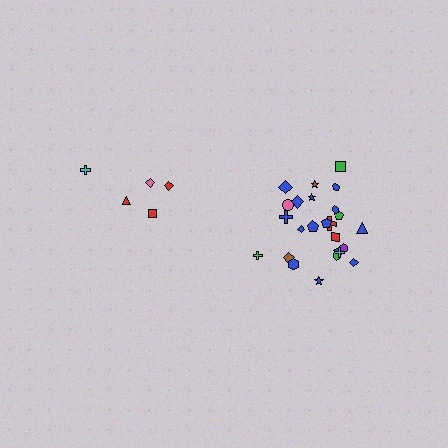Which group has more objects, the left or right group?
The right group.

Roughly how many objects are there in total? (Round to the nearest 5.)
Roughly 30 objects in total.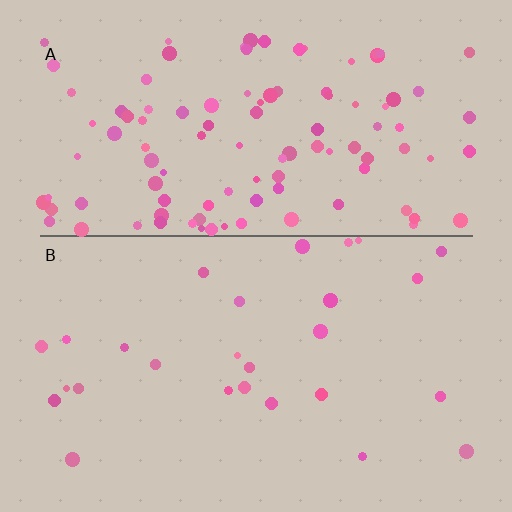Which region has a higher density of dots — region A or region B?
A (the top).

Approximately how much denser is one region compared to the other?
Approximately 4.0× — region A over region B.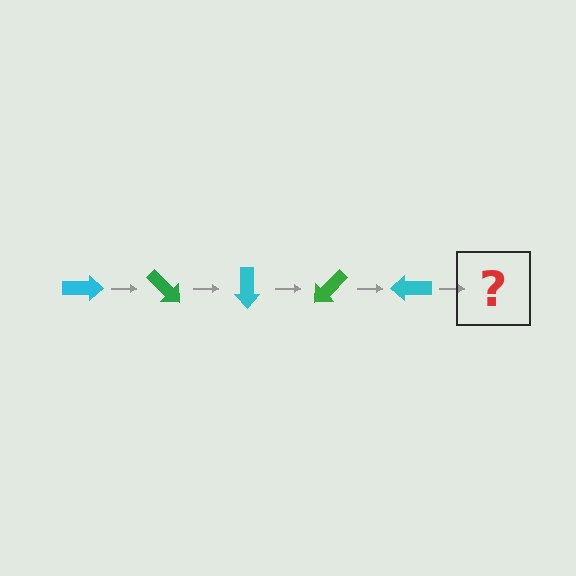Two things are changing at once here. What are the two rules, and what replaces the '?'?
The two rules are that it rotates 45 degrees each step and the color cycles through cyan and green. The '?' should be a green arrow, rotated 225 degrees from the start.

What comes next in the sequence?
The next element should be a green arrow, rotated 225 degrees from the start.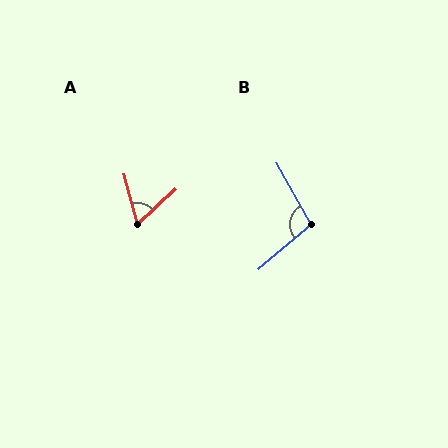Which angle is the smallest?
A, at approximately 62 degrees.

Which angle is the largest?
B, at approximately 101 degrees.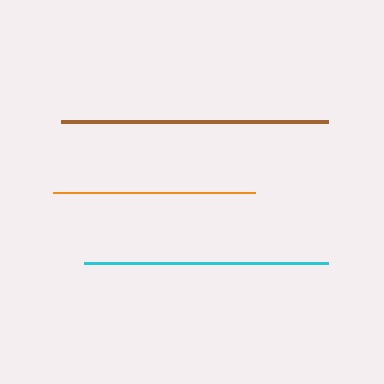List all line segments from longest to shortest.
From longest to shortest: brown, cyan, orange.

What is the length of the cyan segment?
The cyan segment is approximately 245 pixels long.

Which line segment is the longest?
The brown line is the longest at approximately 267 pixels.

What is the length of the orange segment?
The orange segment is approximately 203 pixels long.